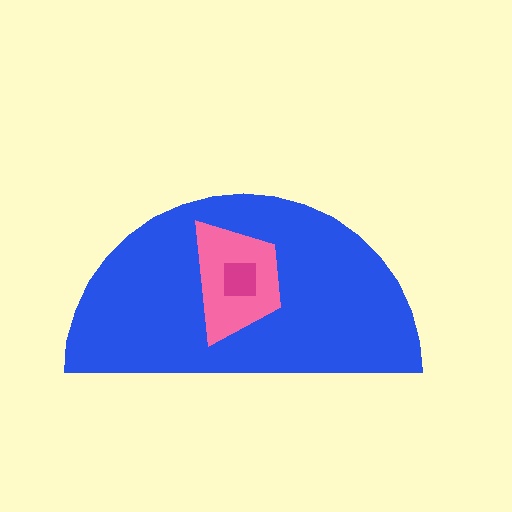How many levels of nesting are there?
3.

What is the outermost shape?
The blue semicircle.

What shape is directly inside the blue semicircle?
The pink trapezoid.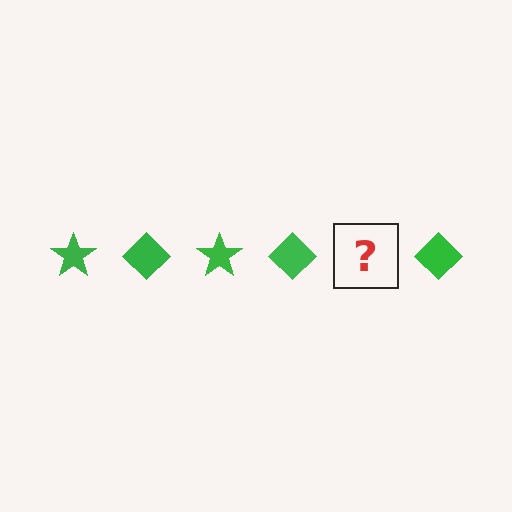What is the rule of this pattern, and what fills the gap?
The rule is that the pattern cycles through star, diamond shapes in green. The gap should be filled with a green star.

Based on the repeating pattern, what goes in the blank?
The blank should be a green star.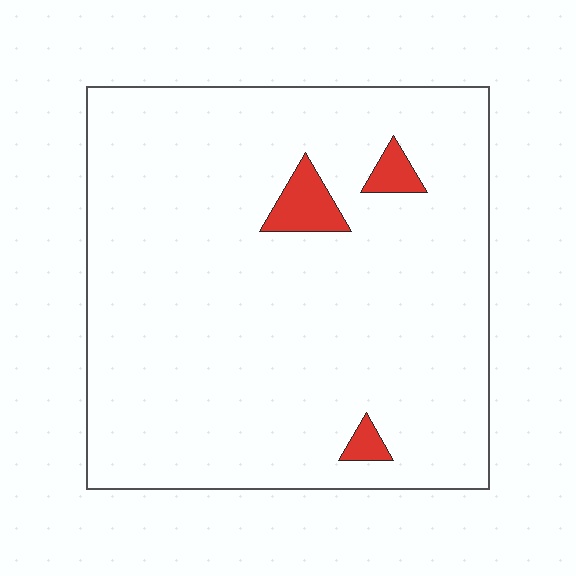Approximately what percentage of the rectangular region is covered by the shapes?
Approximately 5%.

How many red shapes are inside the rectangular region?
3.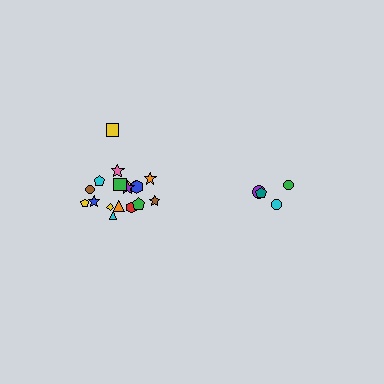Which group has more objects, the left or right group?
The left group.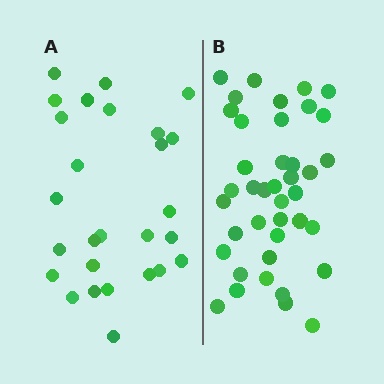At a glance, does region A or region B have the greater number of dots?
Region B (the right region) has more dots.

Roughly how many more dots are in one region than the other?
Region B has approximately 15 more dots than region A.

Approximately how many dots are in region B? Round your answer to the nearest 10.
About 40 dots.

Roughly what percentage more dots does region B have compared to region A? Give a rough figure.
About 50% more.